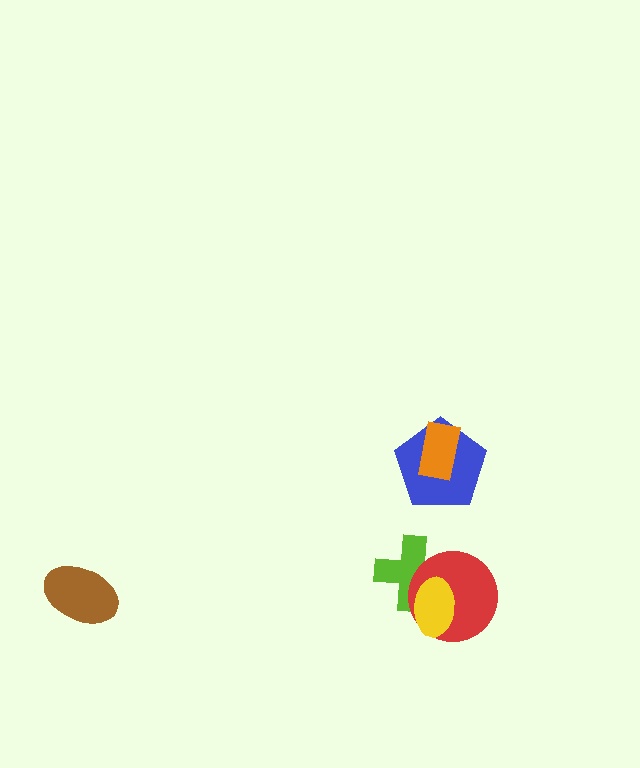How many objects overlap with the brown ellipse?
0 objects overlap with the brown ellipse.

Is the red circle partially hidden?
Yes, it is partially covered by another shape.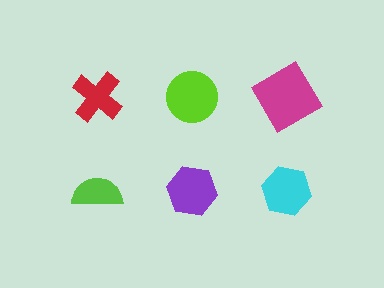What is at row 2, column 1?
A lime semicircle.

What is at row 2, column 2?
A purple hexagon.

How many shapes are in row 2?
3 shapes.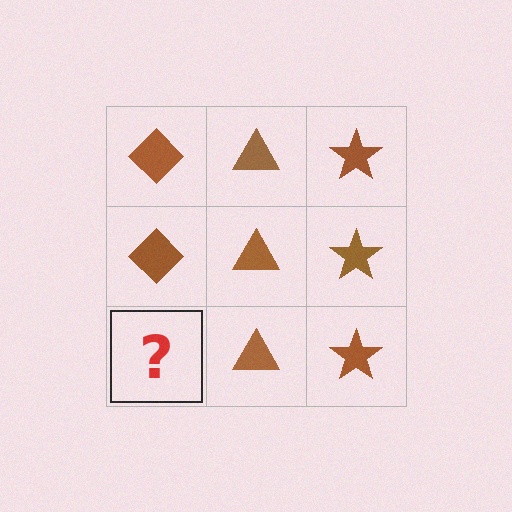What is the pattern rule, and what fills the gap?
The rule is that each column has a consistent shape. The gap should be filled with a brown diamond.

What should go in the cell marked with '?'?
The missing cell should contain a brown diamond.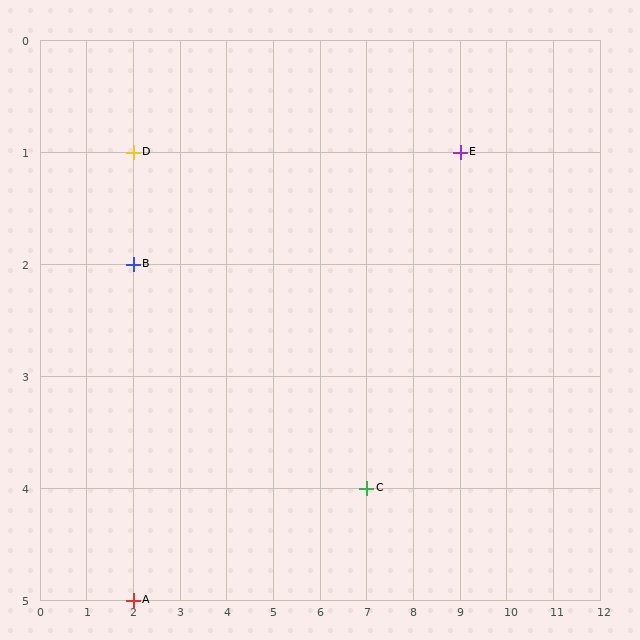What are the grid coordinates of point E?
Point E is at grid coordinates (9, 1).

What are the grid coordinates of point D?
Point D is at grid coordinates (2, 1).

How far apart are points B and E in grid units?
Points B and E are 7 columns and 1 row apart (about 7.1 grid units diagonally).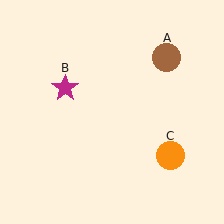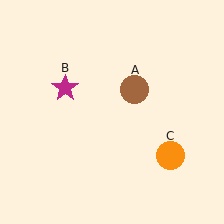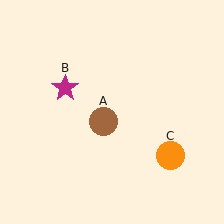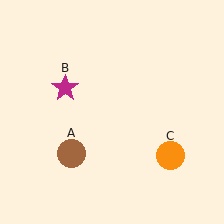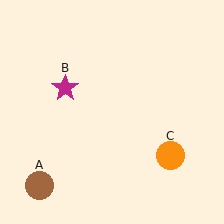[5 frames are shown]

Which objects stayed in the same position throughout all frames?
Magenta star (object B) and orange circle (object C) remained stationary.